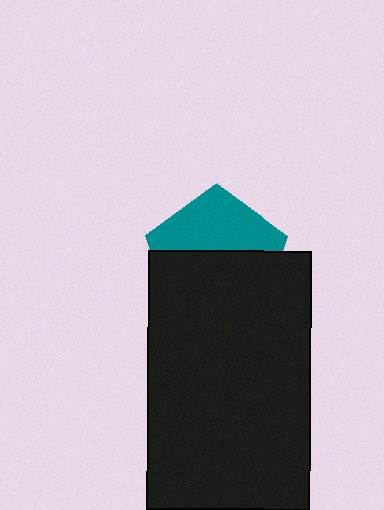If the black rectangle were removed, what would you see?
You would see the complete teal pentagon.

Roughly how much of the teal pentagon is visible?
A small part of it is visible (roughly 42%).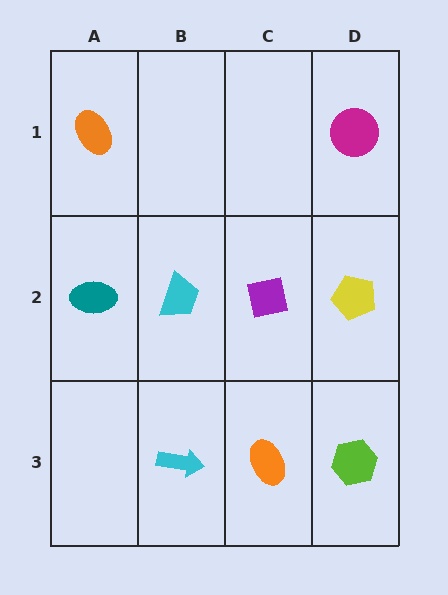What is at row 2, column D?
A yellow pentagon.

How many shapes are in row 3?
3 shapes.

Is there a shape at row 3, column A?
No, that cell is empty.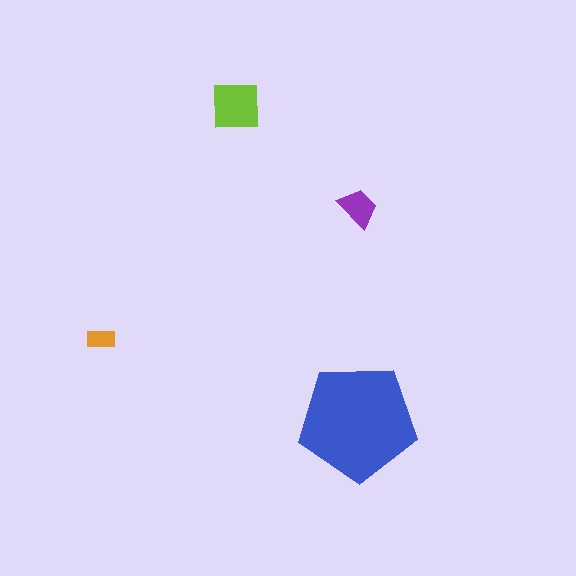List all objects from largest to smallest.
The blue pentagon, the lime square, the purple trapezoid, the orange rectangle.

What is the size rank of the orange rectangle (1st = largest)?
4th.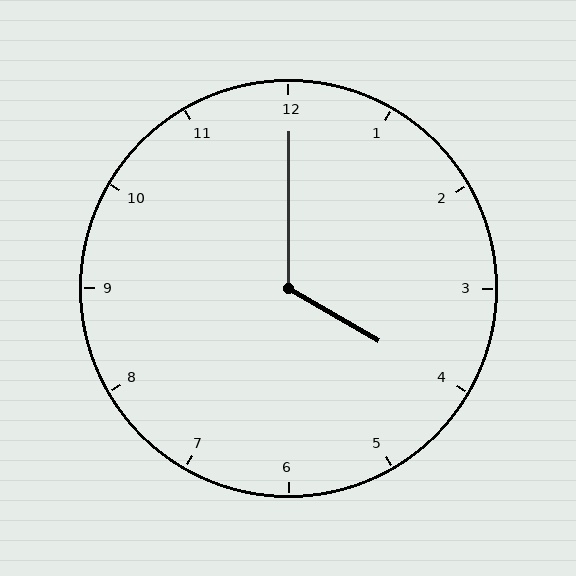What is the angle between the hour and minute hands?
Approximately 120 degrees.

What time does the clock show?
4:00.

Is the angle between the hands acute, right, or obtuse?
It is obtuse.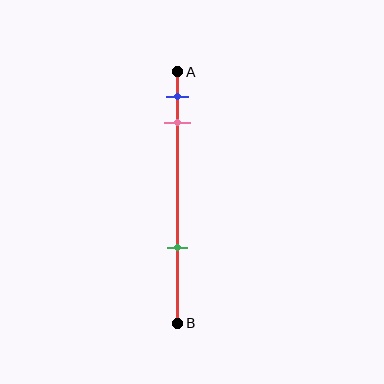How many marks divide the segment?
There are 3 marks dividing the segment.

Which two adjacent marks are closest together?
The blue and pink marks are the closest adjacent pair.